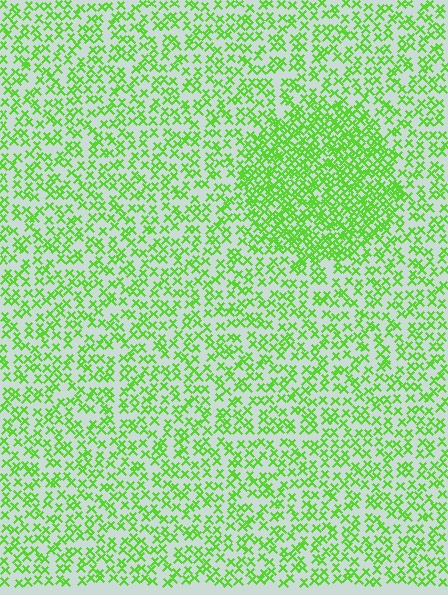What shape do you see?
I see a circle.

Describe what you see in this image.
The image contains small lime elements arranged at two different densities. A circle-shaped region is visible where the elements are more densely packed than the surrounding area.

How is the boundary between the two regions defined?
The boundary is defined by a change in element density (approximately 2.0x ratio). All elements are the same color, size, and shape.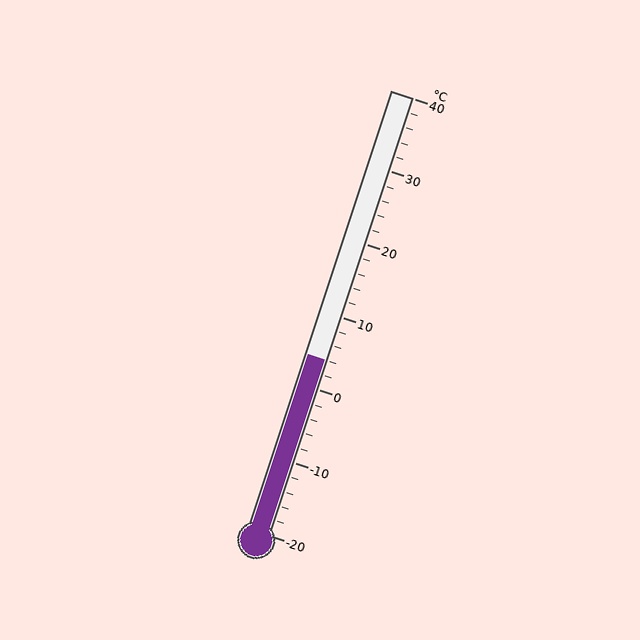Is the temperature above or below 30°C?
The temperature is below 30°C.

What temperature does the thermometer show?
The thermometer shows approximately 4°C.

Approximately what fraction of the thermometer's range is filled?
The thermometer is filled to approximately 40% of its range.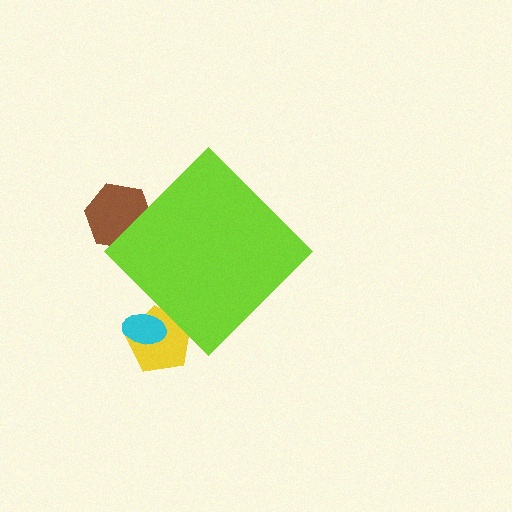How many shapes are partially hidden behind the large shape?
3 shapes are partially hidden.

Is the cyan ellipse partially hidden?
Yes, the cyan ellipse is partially hidden behind the lime diamond.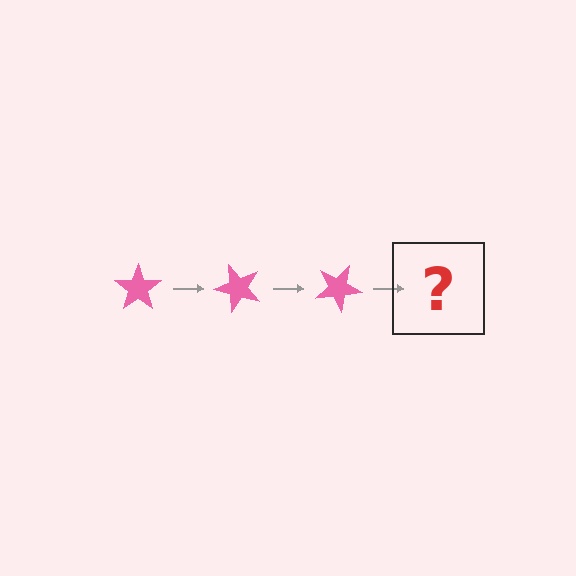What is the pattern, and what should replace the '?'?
The pattern is that the star rotates 50 degrees each step. The '?' should be a pink star rotated 150 degrees.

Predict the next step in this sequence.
The next step is a pink star rotated 150 degrees.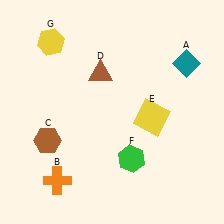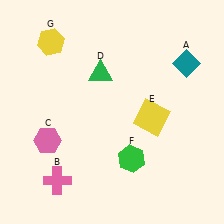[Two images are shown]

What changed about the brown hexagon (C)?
In Image 1, C is brown. In Image 2, it changed to pink.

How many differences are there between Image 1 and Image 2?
There are 3 differences between the two images.